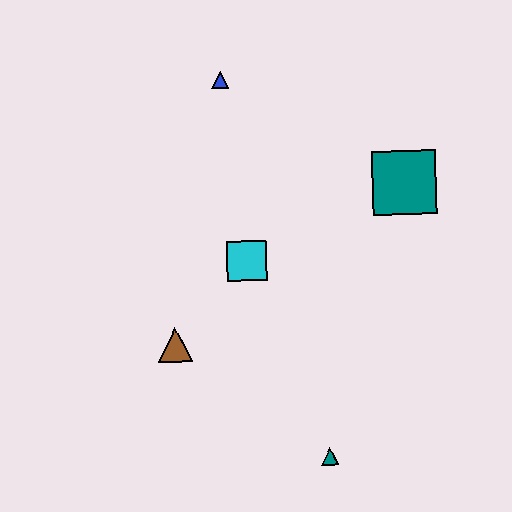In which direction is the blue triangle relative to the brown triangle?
The blue triangle is above the brown triangle.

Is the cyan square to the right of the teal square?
No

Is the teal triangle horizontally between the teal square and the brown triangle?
Yes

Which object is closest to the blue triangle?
The cyan square is closest to the blue triangle.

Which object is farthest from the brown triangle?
The teal square is farthest from the brown triangle.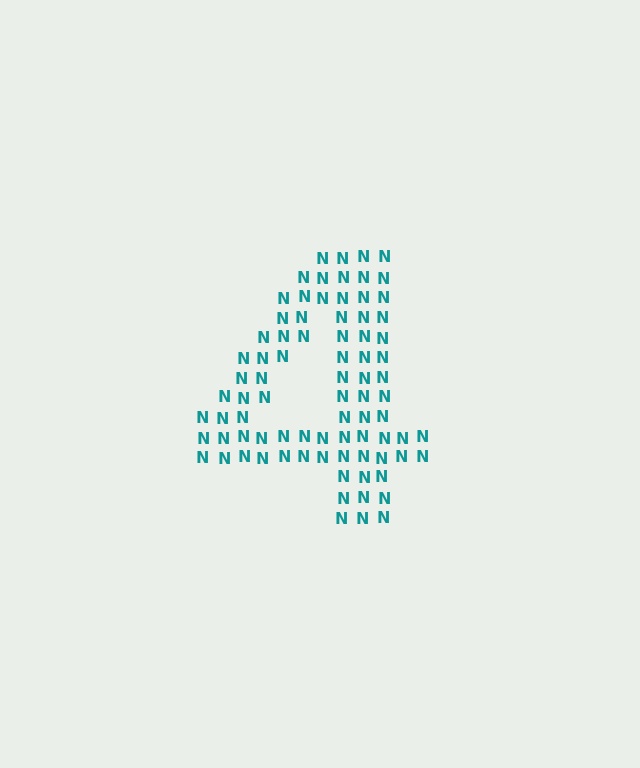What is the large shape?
The large shape is the digit 4.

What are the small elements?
The small elements are letter N's.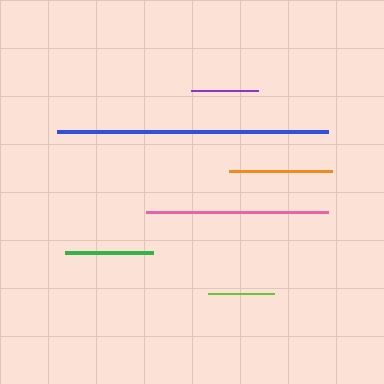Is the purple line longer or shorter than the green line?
The green line is longer than the purple line.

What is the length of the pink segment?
The pink segment is approximately 182 pixels long.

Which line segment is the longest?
The blue line is the longest at approximately 271 pixels.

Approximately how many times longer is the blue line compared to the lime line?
The blue line is approximately 4.1 times the length of the lime line.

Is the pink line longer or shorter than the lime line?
The pink line is longer than the lime line.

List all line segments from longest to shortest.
From longest to shortest: blue, pink, orange, green, purple, lime.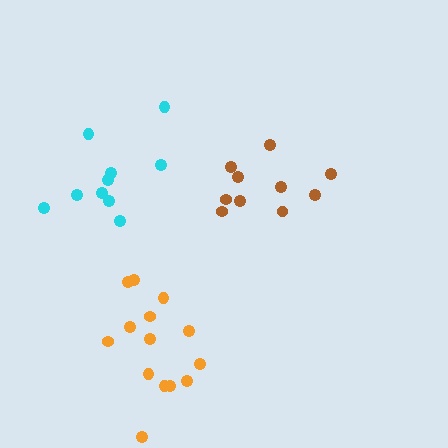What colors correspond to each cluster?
The clusters are colored: orange, brown, cyan.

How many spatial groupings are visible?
There are 3 spatial groupings.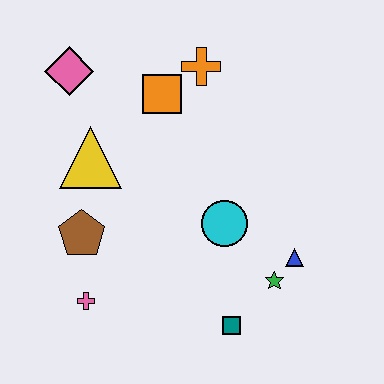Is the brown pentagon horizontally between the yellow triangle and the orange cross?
No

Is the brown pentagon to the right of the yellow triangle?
No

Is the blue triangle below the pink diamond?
Yes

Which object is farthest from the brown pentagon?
The blue triangle is farthest from the brown pentagon.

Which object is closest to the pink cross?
The brown pentagon is closest to the pink cross.